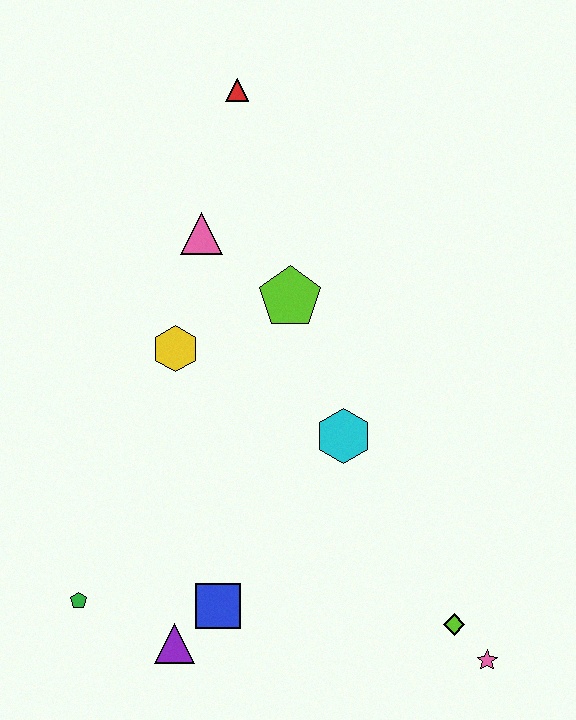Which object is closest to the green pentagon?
The purple triangle is closest to the green pentagon.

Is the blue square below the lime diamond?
No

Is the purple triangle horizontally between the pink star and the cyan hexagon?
No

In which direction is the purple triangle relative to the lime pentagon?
The purple triangle is below the lime pentagon.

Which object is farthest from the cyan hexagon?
The red triangle is farthest from the cyan hexagon.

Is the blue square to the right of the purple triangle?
Yes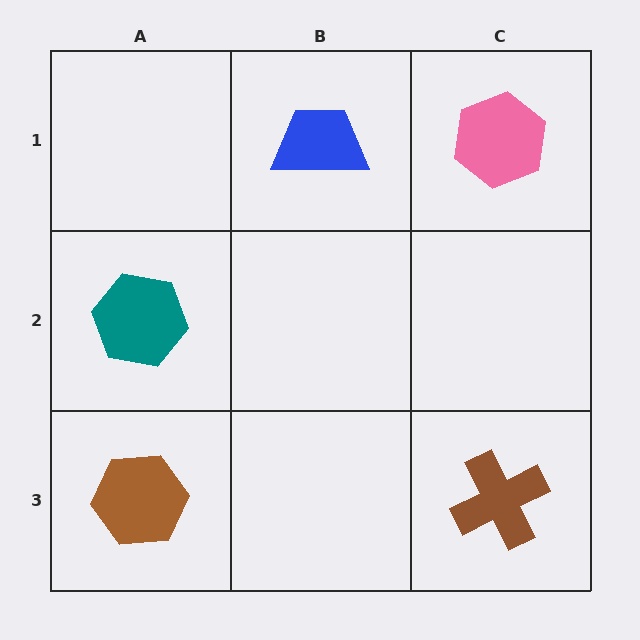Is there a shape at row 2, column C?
No, that cell is empty.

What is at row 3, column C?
A brown cross.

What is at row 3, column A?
A brown hexagon.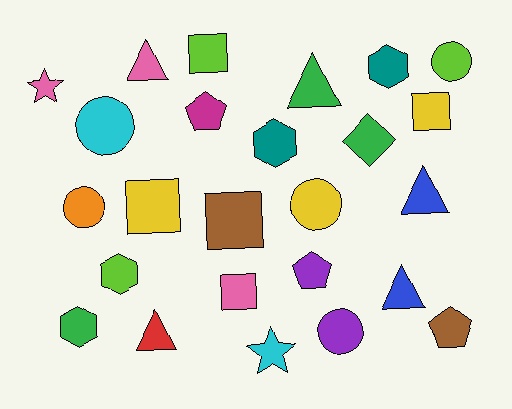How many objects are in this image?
There are 25 objects.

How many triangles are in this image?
There are 5 triangles.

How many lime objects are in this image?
There are 3 lime objects.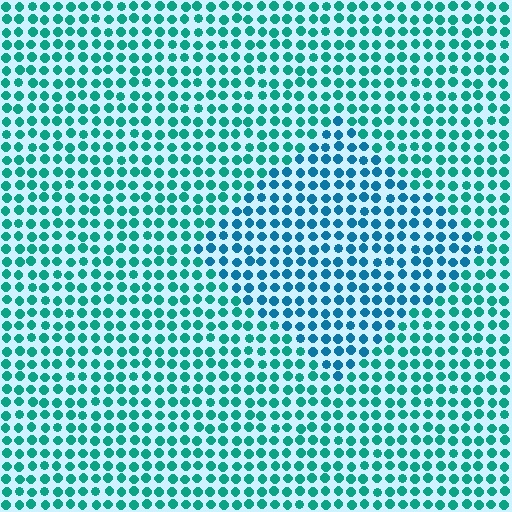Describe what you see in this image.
The image is filled with small teal elements in a uniform arrangement. A diamond-shaped region is visible where the elements are tinted to a slightly different hue, forming a subtle color boundary.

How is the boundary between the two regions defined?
The boundary is defined purely by a slight shift in hue (about 29 degrees). Spacing, size, and orientation are identical on both sides.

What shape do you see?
I see a diamond.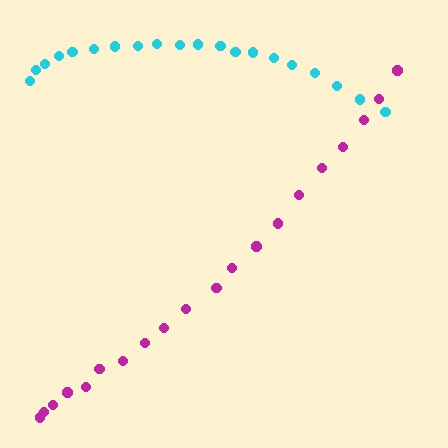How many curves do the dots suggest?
There are 2 distinct paths.